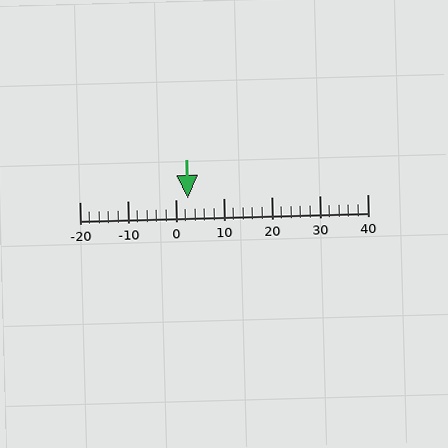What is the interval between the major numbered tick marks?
The major tick marks are spaced 10 units apart.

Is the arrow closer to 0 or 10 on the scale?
The arrow is closer to 0.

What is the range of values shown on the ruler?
The ruler shows values from -20 to 40.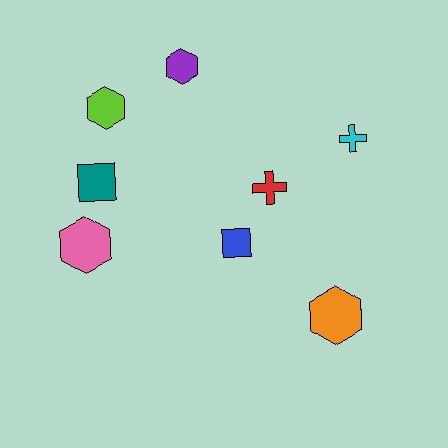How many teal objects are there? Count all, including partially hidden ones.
There is 1 teal object.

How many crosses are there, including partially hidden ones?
There are 2 crosses.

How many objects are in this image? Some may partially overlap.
There are 8 objects.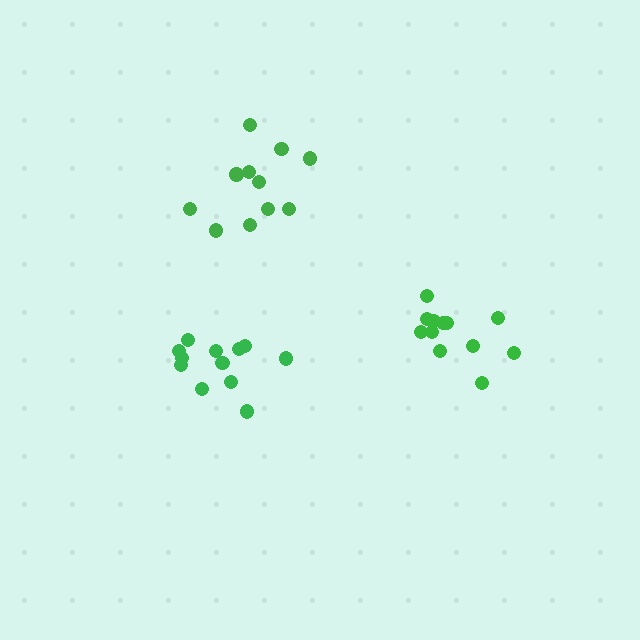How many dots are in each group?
Group 1: 12 dots, Group 2: 12 dots, Group 3: 11 dots (35 total).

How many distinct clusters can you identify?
There are 3 distinct clusters.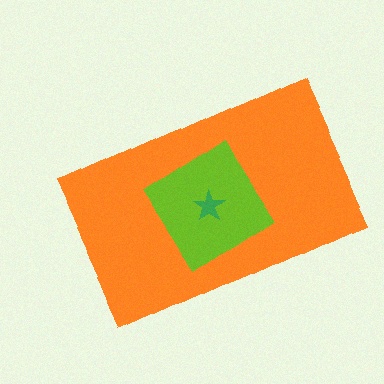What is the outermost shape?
The orange rectangle.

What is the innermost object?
The green star.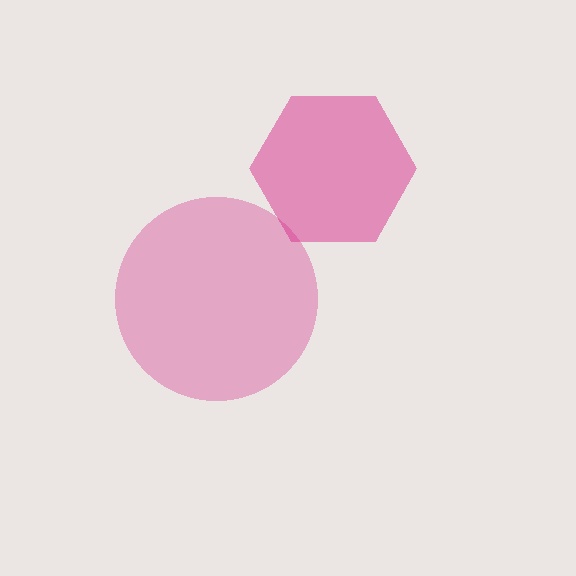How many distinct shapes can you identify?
There are 2 distinct shapes: a pink circle, a magenta hexagon.